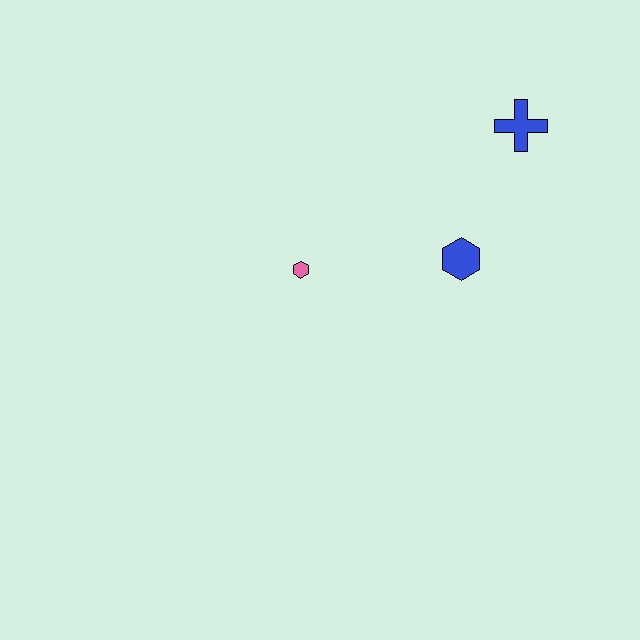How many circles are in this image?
There are no circles.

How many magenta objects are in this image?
There are no magenta objects.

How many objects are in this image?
There are 3 objects.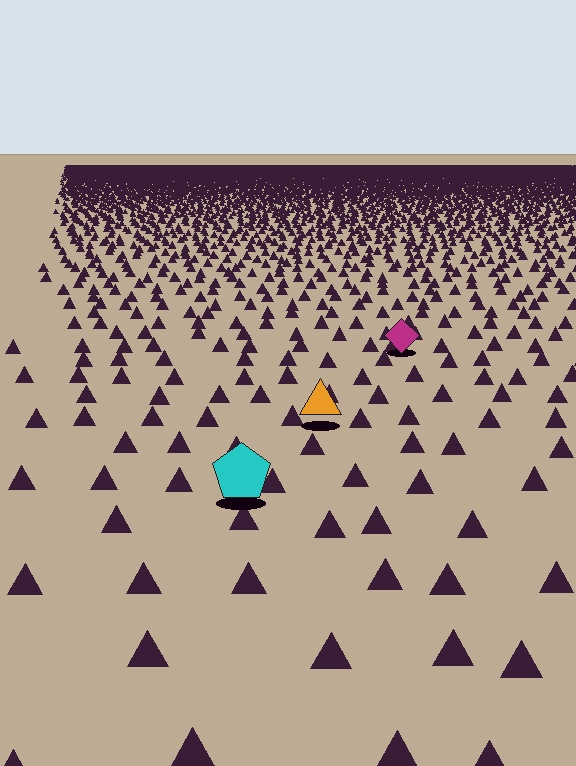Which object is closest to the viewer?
The cyan pentagon is closest. The texture marks near it are larger and more spread out.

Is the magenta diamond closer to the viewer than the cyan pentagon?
No. The cyan pentagon is closer — you can tell from the texture gradient: the ground texture is coarser near it.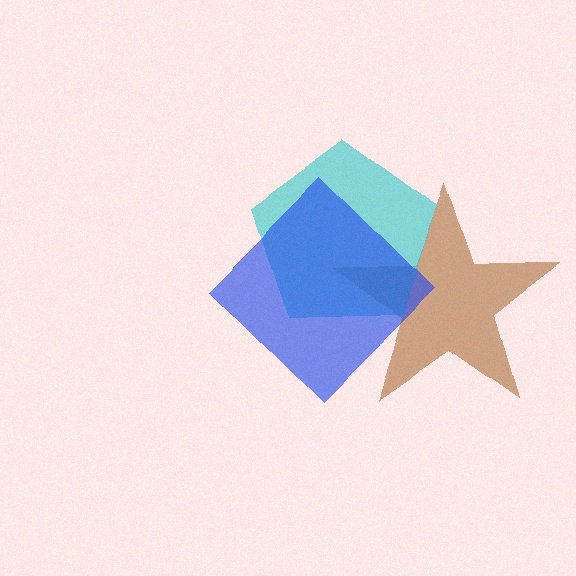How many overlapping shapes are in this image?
There are 3 overlapping shapes in the image.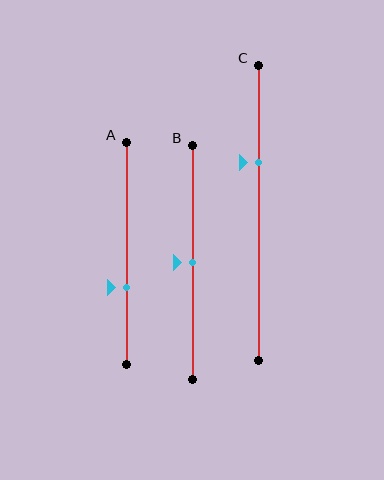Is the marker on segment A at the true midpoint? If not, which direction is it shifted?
No, the marker on segment A is shifted downward by about 15% of the segment length.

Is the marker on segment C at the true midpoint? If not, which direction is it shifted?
No, the marker on segment C is shifted upward by about 17% of the segment length.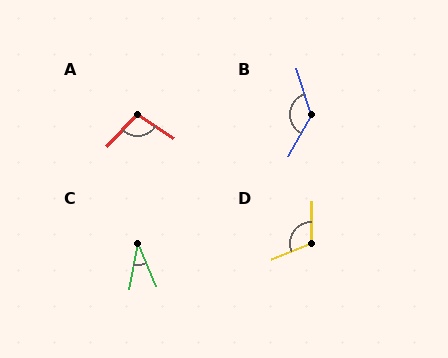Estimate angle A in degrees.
Approximately 100 degrees.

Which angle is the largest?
B, at approximately 133 degrees.